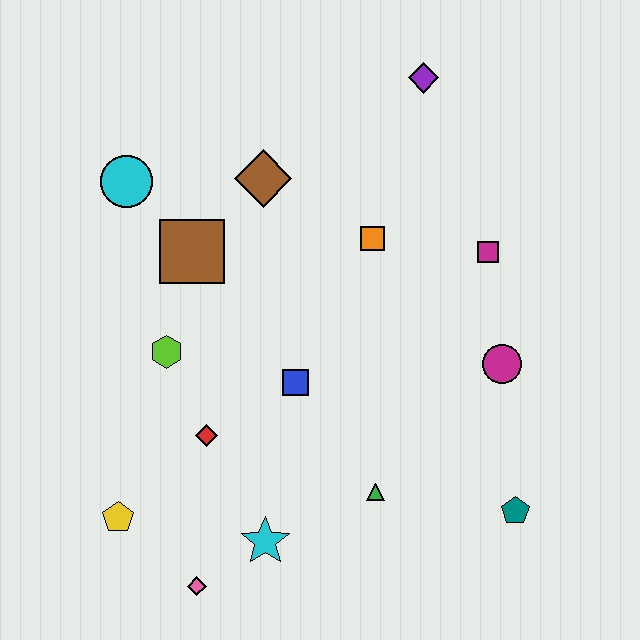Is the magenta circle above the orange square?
No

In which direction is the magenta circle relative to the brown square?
The magenta circle is to the right of the brown square.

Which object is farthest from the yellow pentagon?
The purple diamond is farthest from the yellow pentagon.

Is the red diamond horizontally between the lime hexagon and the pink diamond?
No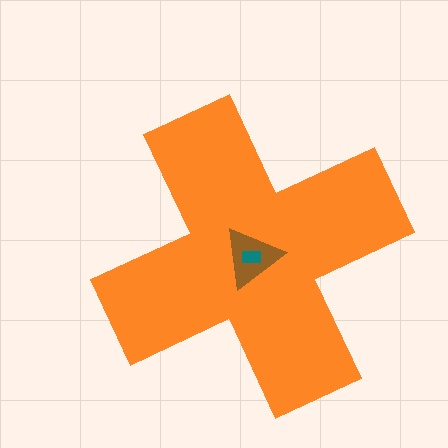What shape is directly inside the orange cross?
The brown triangle.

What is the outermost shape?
The orange cross.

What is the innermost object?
The teal rectangle.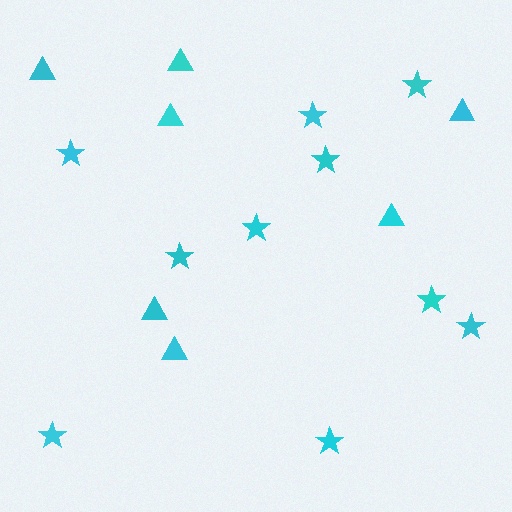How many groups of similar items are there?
There are 2 groups: one group of triangles (7) and one group of stars (10).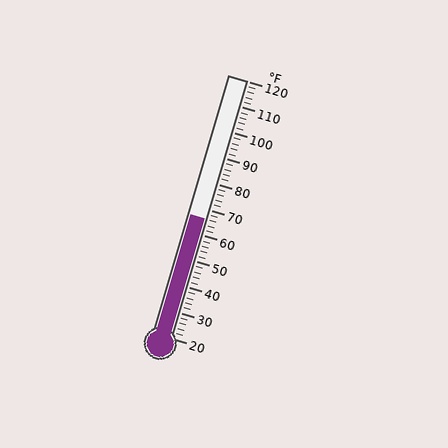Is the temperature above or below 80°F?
The temperature is below 80°F.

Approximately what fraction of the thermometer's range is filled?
The thermometer is filled to approximately 45% of its range.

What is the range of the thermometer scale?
The thermometer scale ranges from 20°F to 120°F.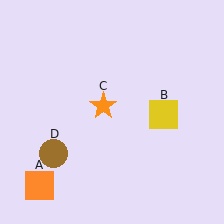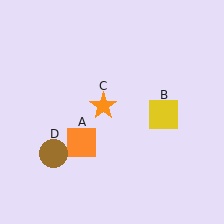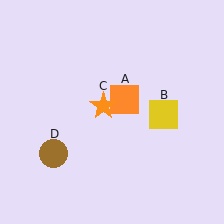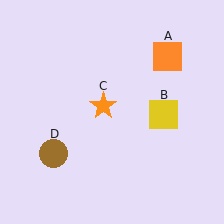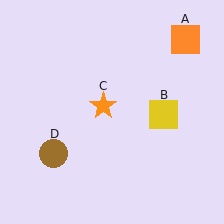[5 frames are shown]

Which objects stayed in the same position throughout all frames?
Yellow square (object B) and orange star (object C) and brown circle (object D) remained stationary.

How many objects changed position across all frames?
1 object changed position: orange square (object A).